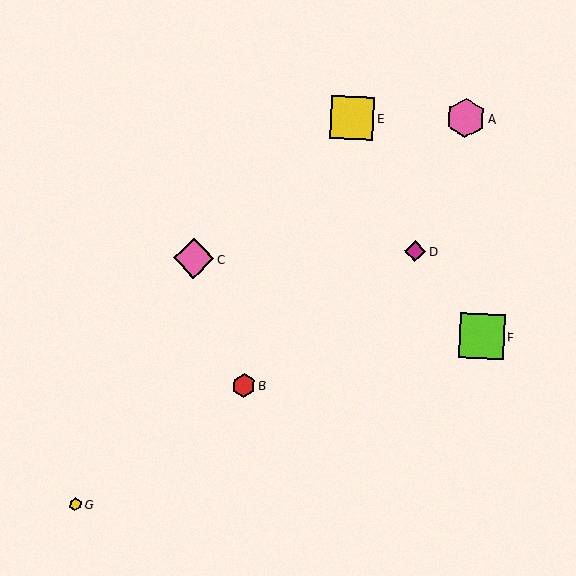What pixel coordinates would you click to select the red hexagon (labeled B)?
Click at (244, 385) to select the red hexagon B.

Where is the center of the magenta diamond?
The center of the magenta diamond is at (415, 251).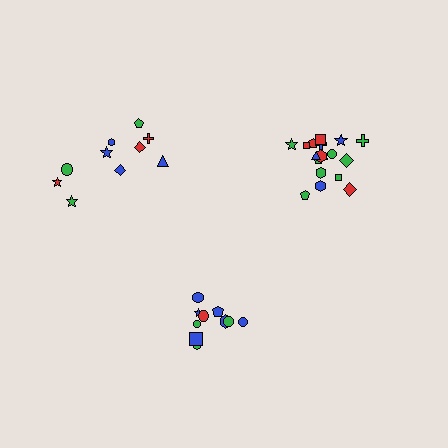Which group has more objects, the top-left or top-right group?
The top-right group.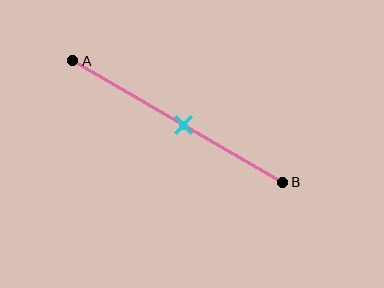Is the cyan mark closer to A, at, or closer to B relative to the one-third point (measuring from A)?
The cyan mark is closer to point B than the one-third point of segment AB.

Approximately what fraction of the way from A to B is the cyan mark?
The cyan mark is approximately 55% of the way from A to B.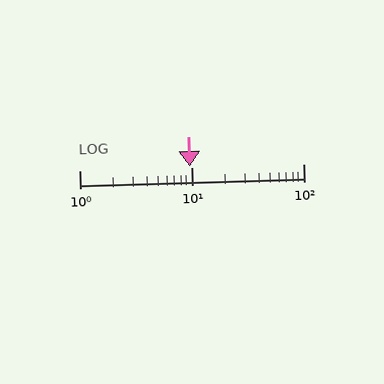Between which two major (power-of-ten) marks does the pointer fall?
The pointer is between 1 and 10.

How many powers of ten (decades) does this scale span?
The scale spans 2 decades, from 1 to 100.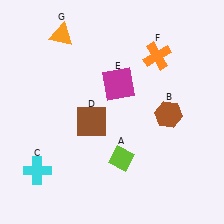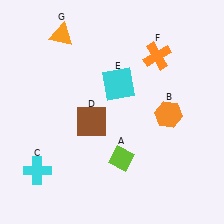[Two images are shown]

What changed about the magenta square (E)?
In Image 1, E is magenta. In Image 2, it changed to cyan.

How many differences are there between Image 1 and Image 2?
There are 2 differences between the two images.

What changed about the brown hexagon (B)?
In Image 1, B is brown. In Image 2, it changed to orange.